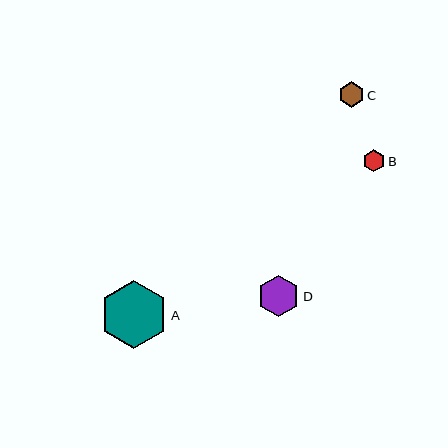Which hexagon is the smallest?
Hexagon B is the smallest with a size of approximately 22 pixels.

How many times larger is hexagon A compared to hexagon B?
Hexagon A is approximately 3.1 times the size of hexagon B.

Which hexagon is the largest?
Hexagon A is the largest with a size of approximately 68 pixels.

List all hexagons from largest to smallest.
From largest to smallest: A, D, C, B.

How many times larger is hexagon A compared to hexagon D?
Hexagon A is approximately 1.6 times the size of hexagon D.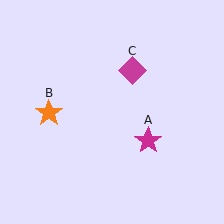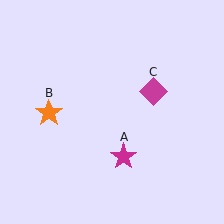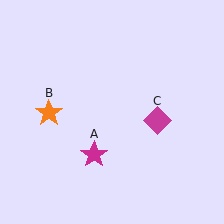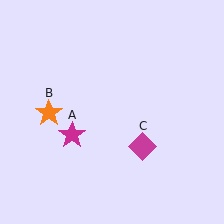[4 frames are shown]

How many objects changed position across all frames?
2 objects changed position: magenta star (object A), magenta diamond (object C).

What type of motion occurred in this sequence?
The magenta star (object A), magenta diamond (object C) rotated clockwise around the center of the scene.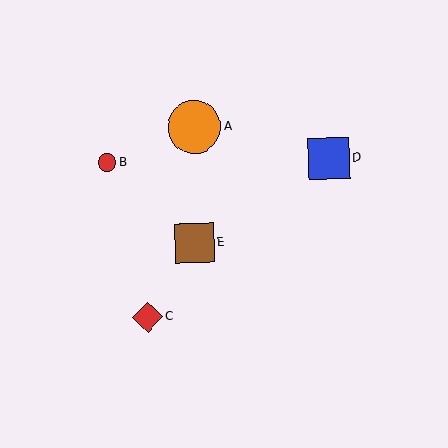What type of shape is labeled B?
Shape B is a red circle.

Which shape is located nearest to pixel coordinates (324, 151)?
The blue square (labeled D) at (329, 158) is nearest to that location.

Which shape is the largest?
The orange circle (labeled A) is the largest.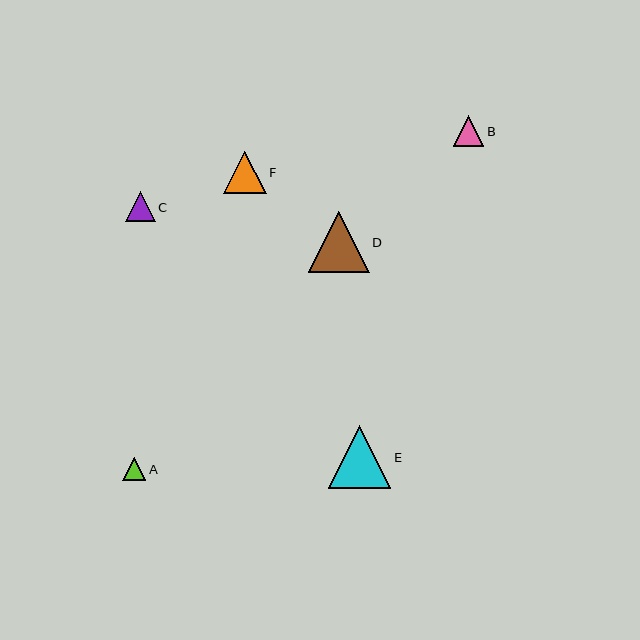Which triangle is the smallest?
Triangle A is the smallest with a size of approximately 23 pixels.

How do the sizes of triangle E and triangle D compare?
Triangle E and triangle D are approximately the same size.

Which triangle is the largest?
Triangle E is the largest with a size of approximately 63 pixels.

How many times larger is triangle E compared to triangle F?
Triangle E is approximately 1.5 times the size of triangle F.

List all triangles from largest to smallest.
From largest to smallest: E, D, F, B, C, A.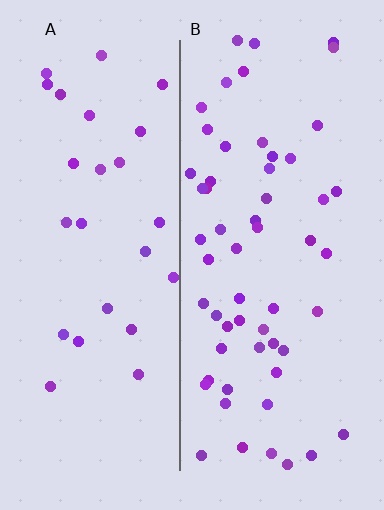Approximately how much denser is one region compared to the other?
Approximately 2.1× — region B over region A.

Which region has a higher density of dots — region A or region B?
B (the right).